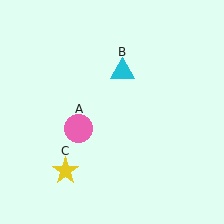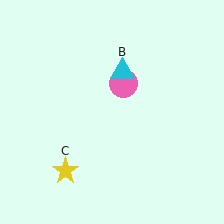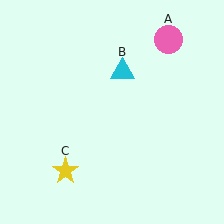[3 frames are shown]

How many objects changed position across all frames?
1 object changed position: pink circle (object A).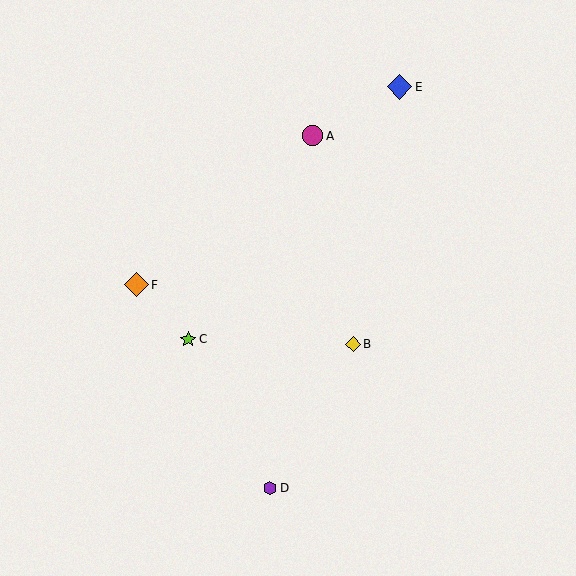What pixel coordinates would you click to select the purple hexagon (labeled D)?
Click at (270, 488) to select the purple hexagon D.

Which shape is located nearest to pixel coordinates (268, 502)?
The purple hexagon (labeled D) at (270, 488) is nearest to that location.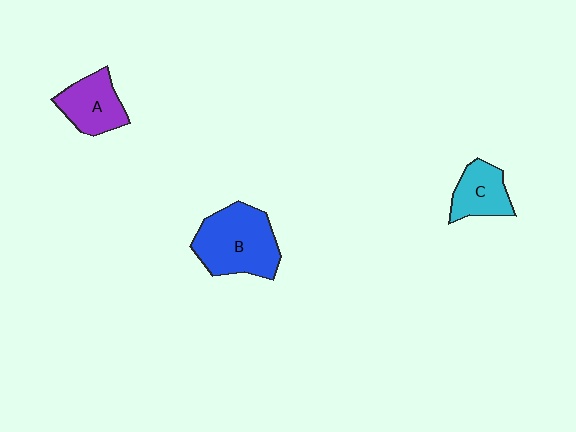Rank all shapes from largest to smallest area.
From largest to smallest: B (blue), A (purple), C (cyan).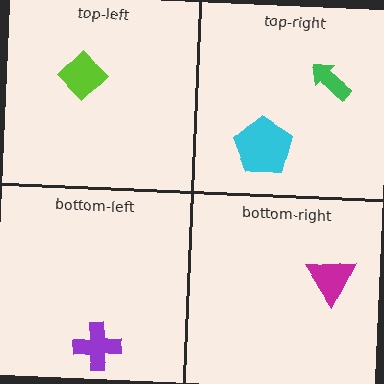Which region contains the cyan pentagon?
The top-right region.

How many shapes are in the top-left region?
1.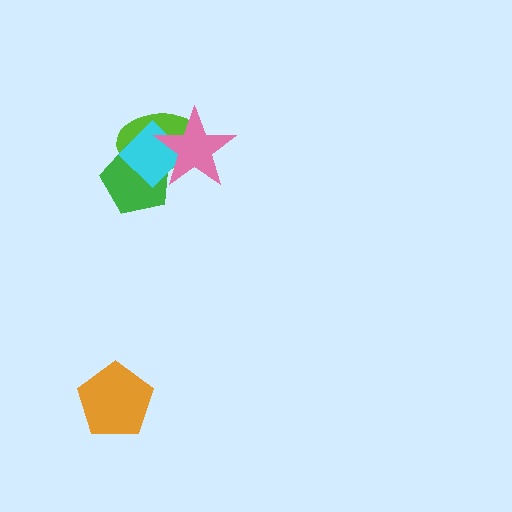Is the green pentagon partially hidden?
Yes, it is partially covered by another shape.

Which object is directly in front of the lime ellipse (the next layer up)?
The green pentagon is directly in front of the lime ellipse.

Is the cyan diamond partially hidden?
Yes, it is partially covered by another shape.